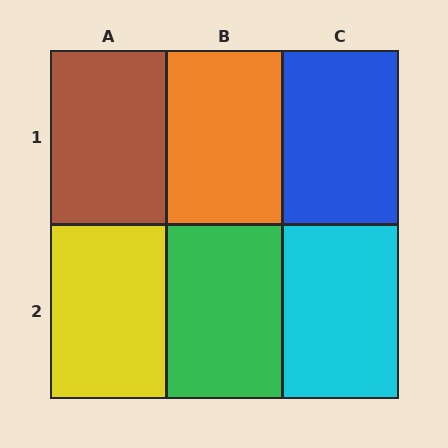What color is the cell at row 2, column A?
Yellow.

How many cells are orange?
1 cell is orange.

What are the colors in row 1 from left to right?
Brown, orange, blue.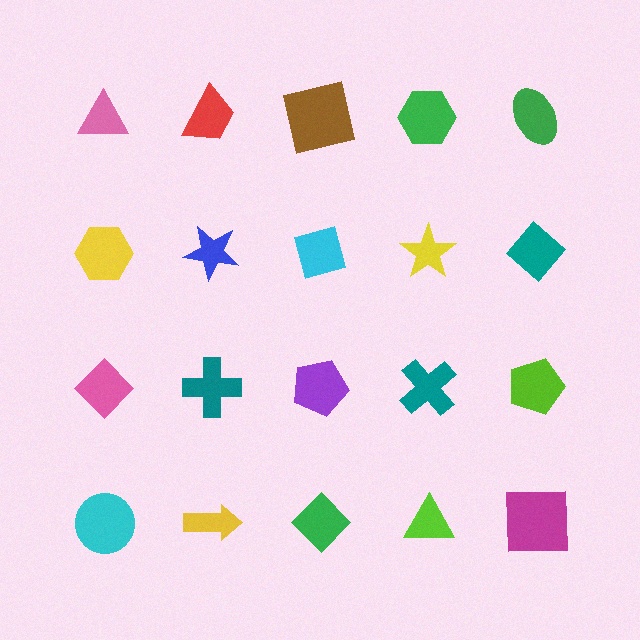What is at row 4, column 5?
A magenta square.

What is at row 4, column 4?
A lime triangle.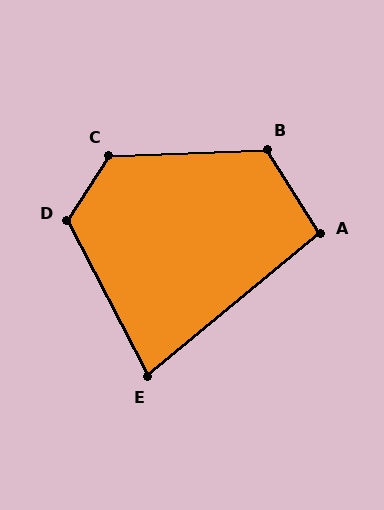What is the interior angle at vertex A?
Approximately 98 degrees (obtuse).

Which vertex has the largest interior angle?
C, at approximately 125 degrees.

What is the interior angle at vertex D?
Approximately 120 degrees (obtuse).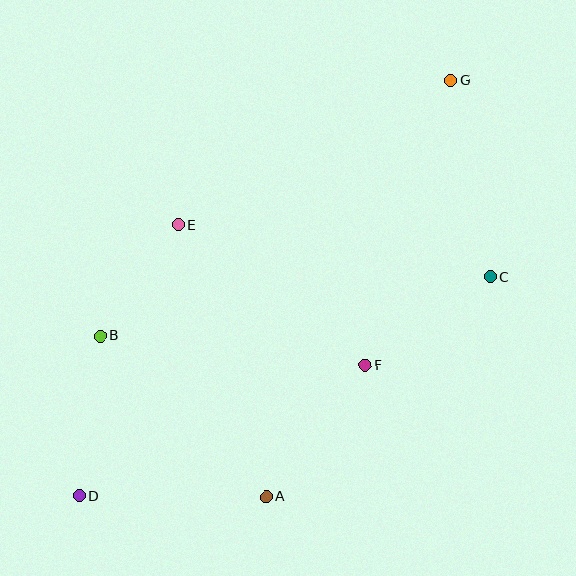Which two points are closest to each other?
Points B and E are closest to each other.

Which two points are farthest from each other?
Points D and G are farthest from each other.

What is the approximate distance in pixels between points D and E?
The distance between D and E is approximately 289 pixels.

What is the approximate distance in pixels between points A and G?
The distance between A and G is approximately 456 pixels.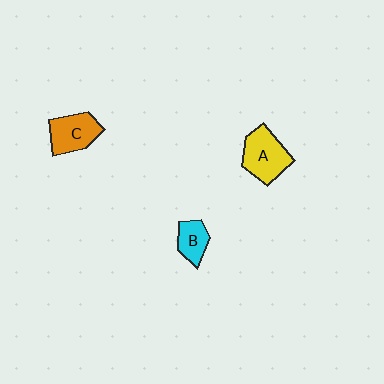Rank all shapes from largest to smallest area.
From largest to smallest: A (yellow), C (orange), B (cyan).